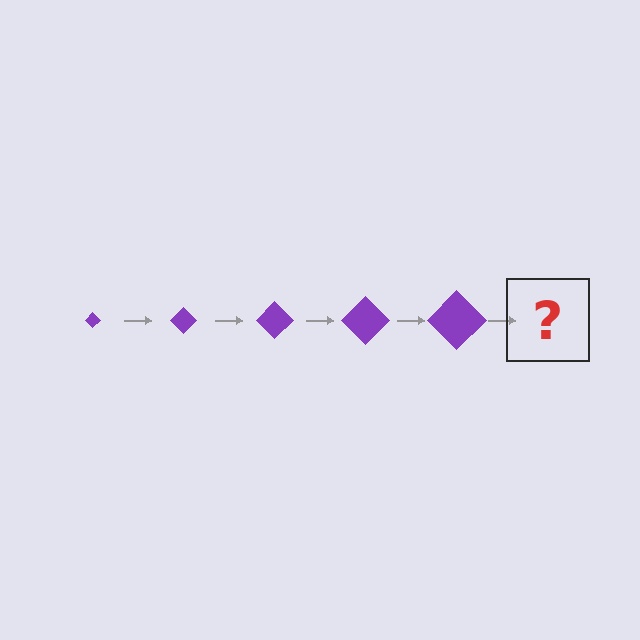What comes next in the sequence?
The next element should be a purple diamond, larger than the previous one.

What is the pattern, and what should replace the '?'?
The pattern is that the diamond gets progressively larger each step. The '?' should be a purple diamond, larger than the previous one.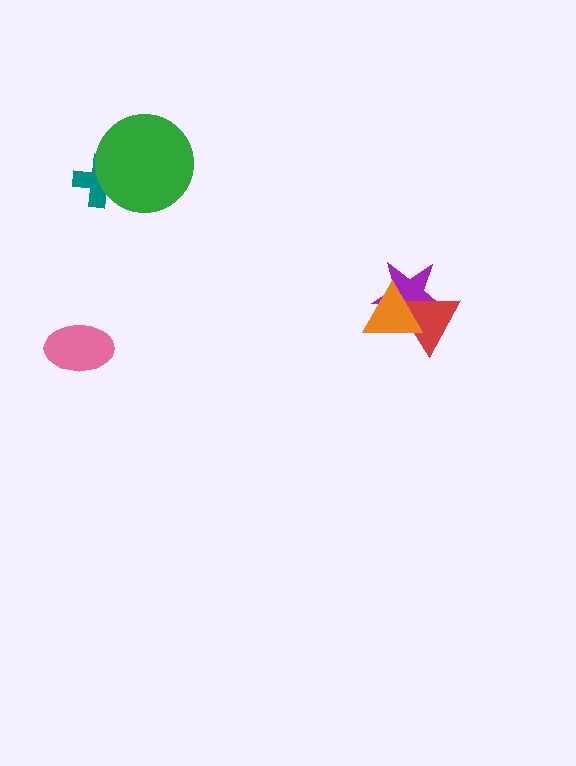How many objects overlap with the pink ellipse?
0 objects overlap with the pink ellipse.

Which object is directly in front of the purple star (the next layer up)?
The red triangle is directly in front of the purple star.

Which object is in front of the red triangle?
The orange triangle is in front of the red triangle.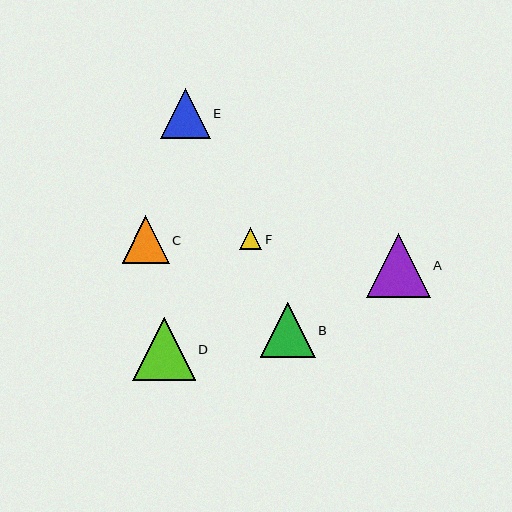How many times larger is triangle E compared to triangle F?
Triangle E is approximately 2.3 times the size of triangle F.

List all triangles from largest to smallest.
From largest to smallest: A, D, B, E, C, F.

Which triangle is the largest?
Triangle A is the largest with a size of approximately 64 pixels.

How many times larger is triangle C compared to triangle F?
Triangle C is approximately 2.1 times the size of triangle F.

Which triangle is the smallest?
Triangle F is the smallest with a size of approximately 22 pixels.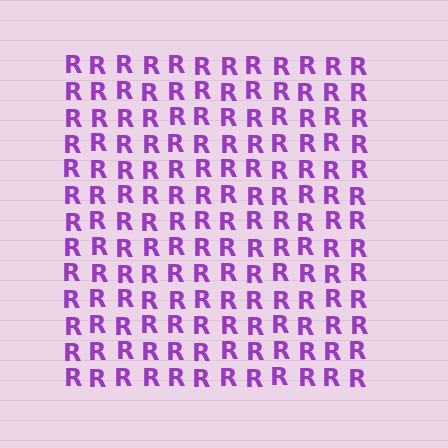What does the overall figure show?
The overall figure shows a square.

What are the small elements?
The small elements are letter R's.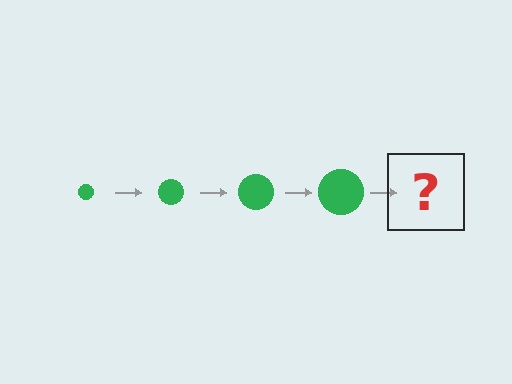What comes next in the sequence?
The next element should be a green circle, larger than the previous one.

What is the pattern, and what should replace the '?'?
The pattern is that the circle gets progressively larger each step. The '?' should be a green circle, larger than the previous one.